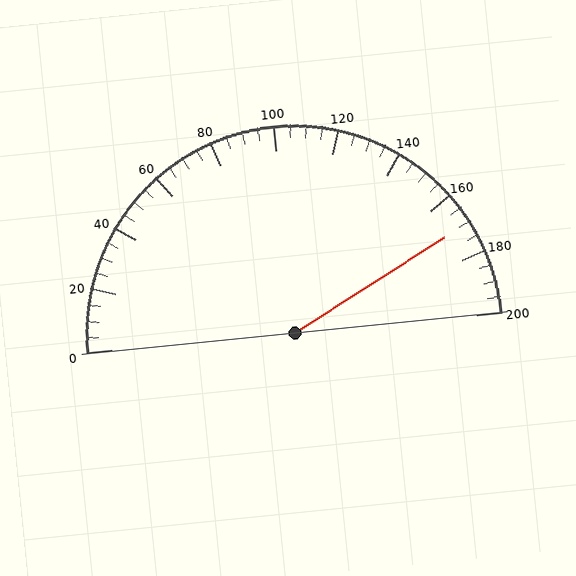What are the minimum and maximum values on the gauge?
The gauge ranges from 0 to 200.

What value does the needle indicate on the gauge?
The needle indicates approximately 170.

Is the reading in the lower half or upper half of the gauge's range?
The reading is in the upper half of the range (0 to 200).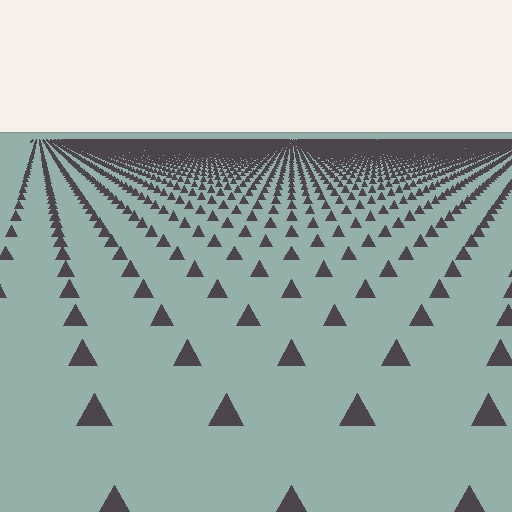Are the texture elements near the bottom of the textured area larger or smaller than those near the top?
Larger. Near the bottom, elements are closer to the viewer and appear at a bigger on-screen size.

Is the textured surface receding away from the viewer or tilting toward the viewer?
The surface is receding away from the viewer. Texture elements get smaller and denser toward the top.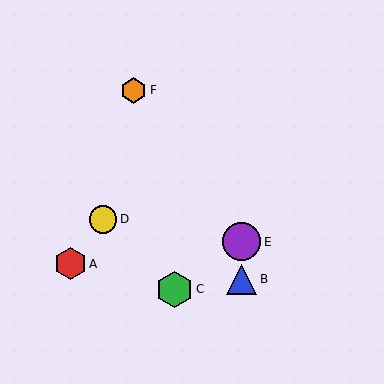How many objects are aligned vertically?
2 objects (B, E) are aligned vertically.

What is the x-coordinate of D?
Object D is at x≈103.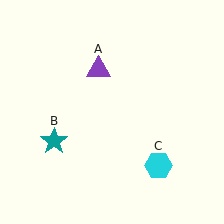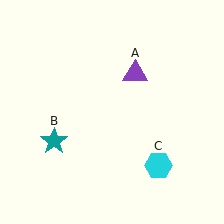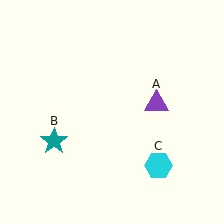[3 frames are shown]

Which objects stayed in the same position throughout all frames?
Teal star (object B) and cyan hexagon (object C) remained stationary.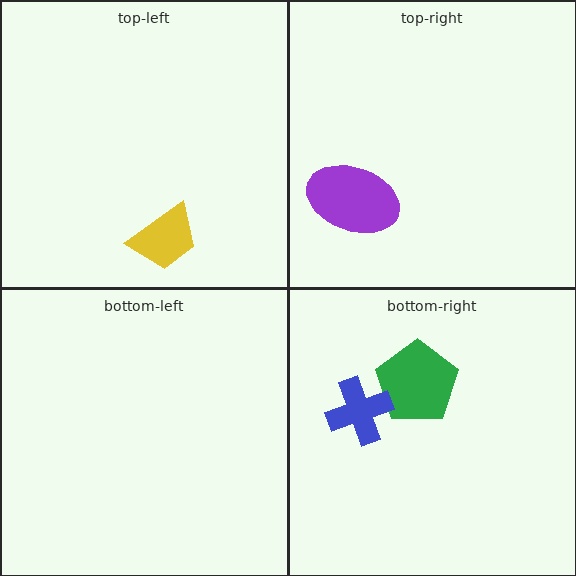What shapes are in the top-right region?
The purple ellipse.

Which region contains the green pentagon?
The bottom-right region.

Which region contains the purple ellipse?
The top-right region.